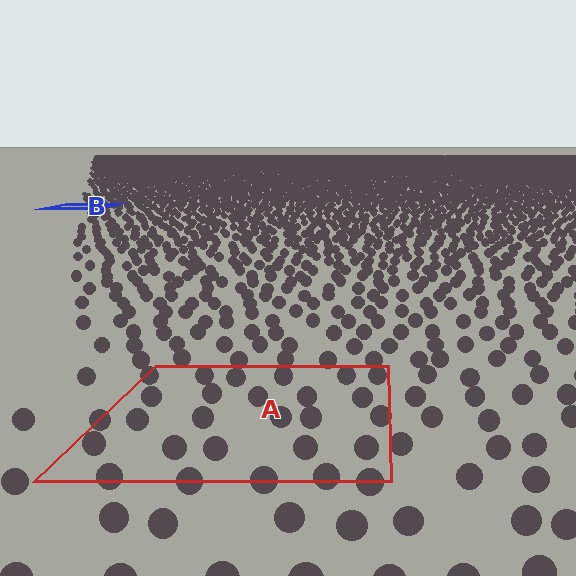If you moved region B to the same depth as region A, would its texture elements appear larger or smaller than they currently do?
They would appear larger. At a closer depth, the same texture elements are projected at a bigger on-screen size.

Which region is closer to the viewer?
Region A is closer. The texture elements there are larger and more spread out.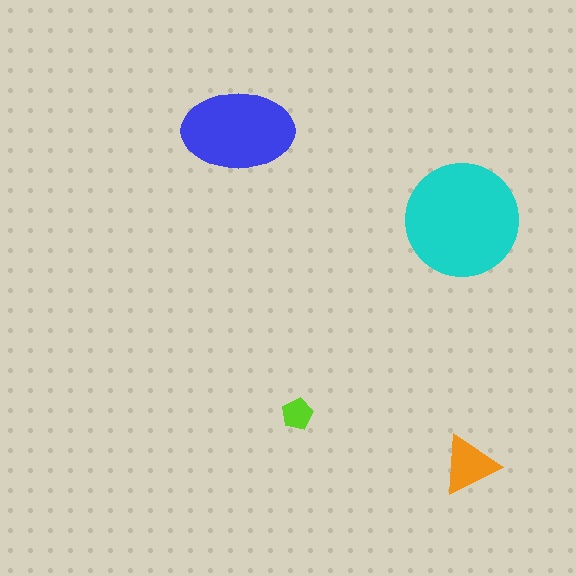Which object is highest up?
The blue ellipse is topmost.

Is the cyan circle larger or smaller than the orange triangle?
Larger.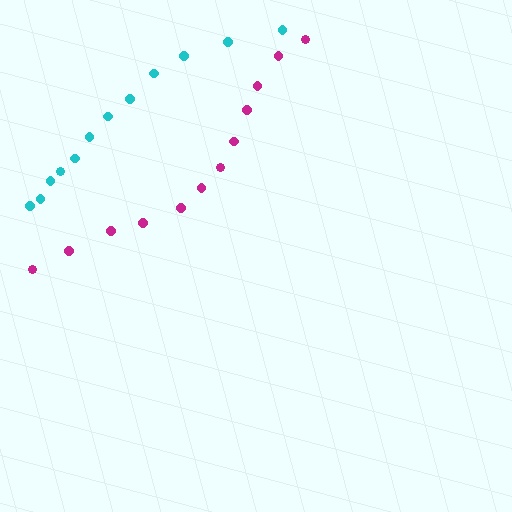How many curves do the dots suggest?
There are 2 distinct paths.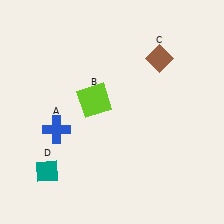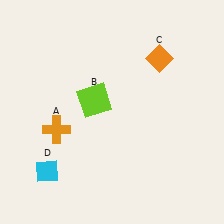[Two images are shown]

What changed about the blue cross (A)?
In Image 1, A is blue. In Image 2, it changed to orange.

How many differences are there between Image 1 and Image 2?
There are 3 differences between the two images.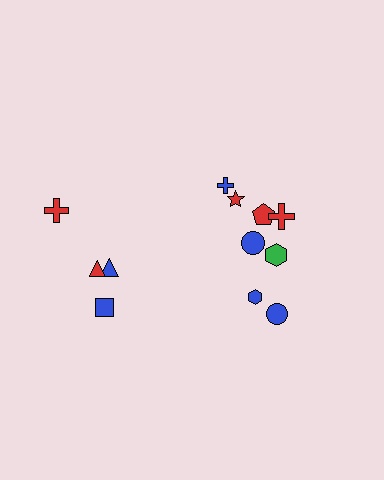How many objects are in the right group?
There are 8 objects.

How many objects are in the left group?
There are 4 objects.